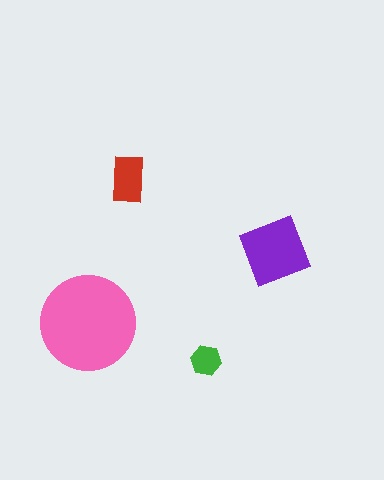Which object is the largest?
The pink circle.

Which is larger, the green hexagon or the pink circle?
The pink circle.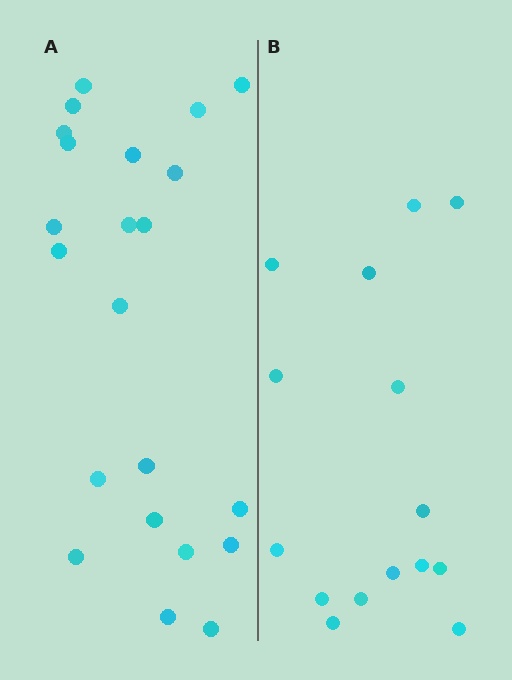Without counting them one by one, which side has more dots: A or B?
Region A (the left region) has more dots.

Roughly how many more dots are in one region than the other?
Region A has roughly 8 or so more dots than region B.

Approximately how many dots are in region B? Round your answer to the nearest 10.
About 20 dots. (The exact count is 15, which rounds to 20.)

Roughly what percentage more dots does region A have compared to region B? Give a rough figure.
About 45% more.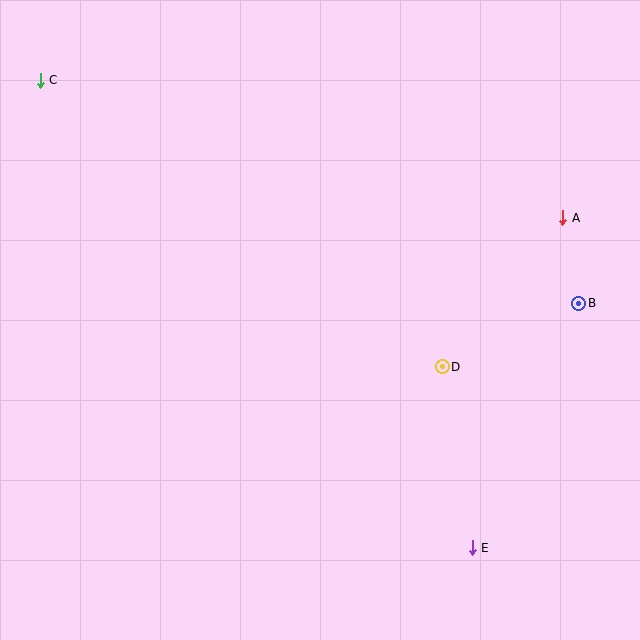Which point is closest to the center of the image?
Point D at (442, 367) is closest to the center.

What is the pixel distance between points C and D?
The distance between C and D is 494 pixels.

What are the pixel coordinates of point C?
Point C is at (40, 80).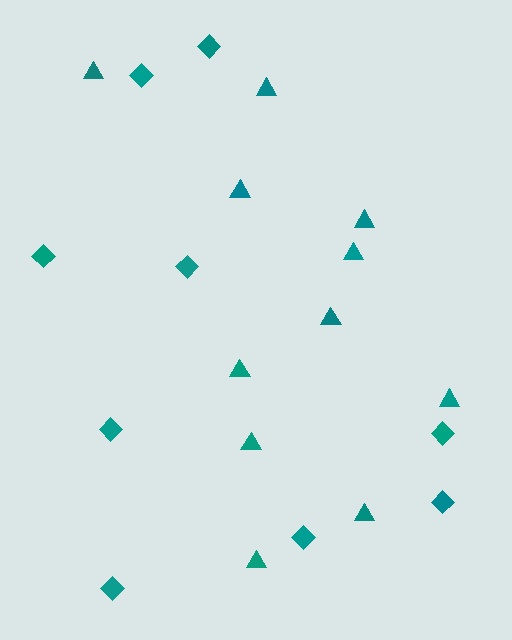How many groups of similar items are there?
There are 2 groups: one group of triangles (11) and one group of diamonds (9).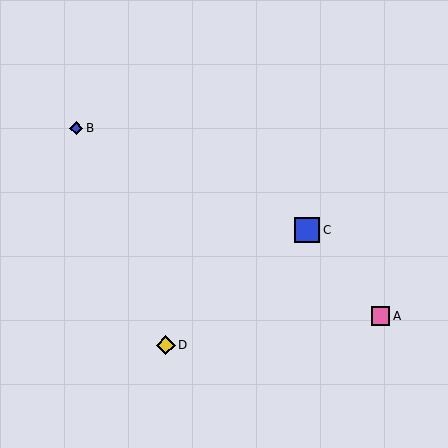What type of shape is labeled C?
Shape C is a blue square.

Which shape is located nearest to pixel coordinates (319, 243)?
The blue square (labeled C) at (307, 230) is nearest to that location.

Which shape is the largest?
The blue square (labeled C) is the largest.